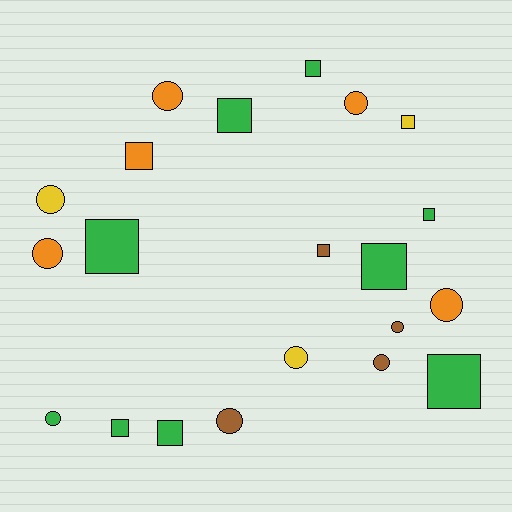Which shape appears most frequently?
Square, with 11 objects.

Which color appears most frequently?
Green, with 9 objects.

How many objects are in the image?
There are 21 objects.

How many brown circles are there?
There are 3 brown circles.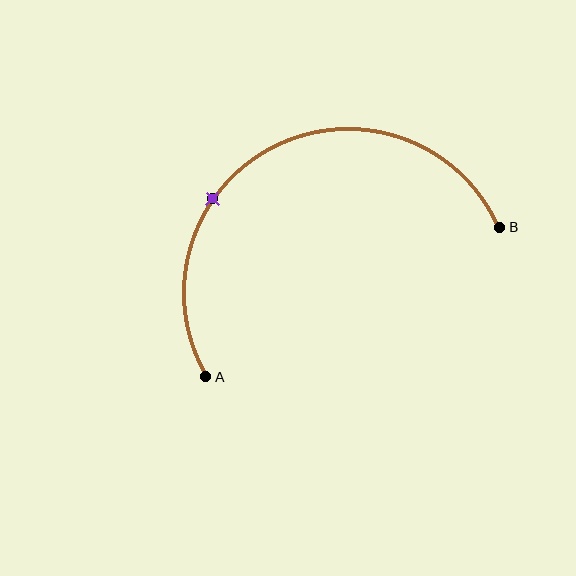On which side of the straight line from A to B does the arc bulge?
The arc bulges above the straight line connecting A and B.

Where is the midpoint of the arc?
The arc midpoint is the point on the curve farthest from the straight line joining A and B. It sits above that line.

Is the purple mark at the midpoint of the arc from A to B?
No. The purple mark lies on the arc but is closer to endpoint A. The arc midpoint would be at the point on the curve equidistant along the arc from both A and B.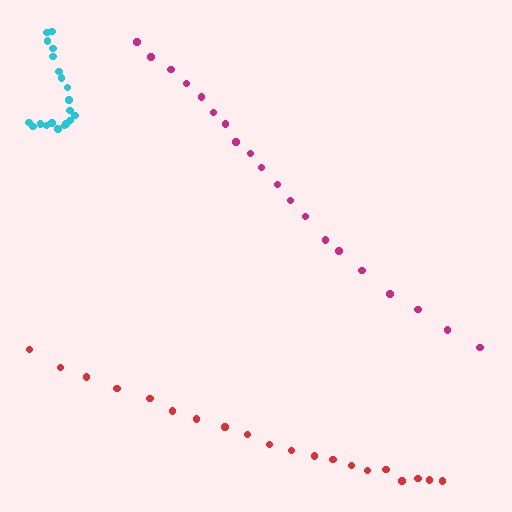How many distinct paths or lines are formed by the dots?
There are 3 distinct paths.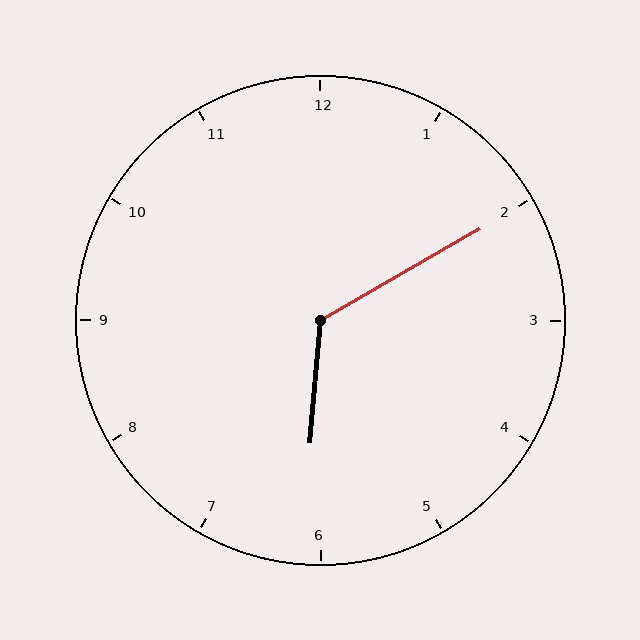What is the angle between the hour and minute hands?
Approximately 125 degrees.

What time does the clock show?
6:10.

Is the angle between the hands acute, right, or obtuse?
It is obtuse.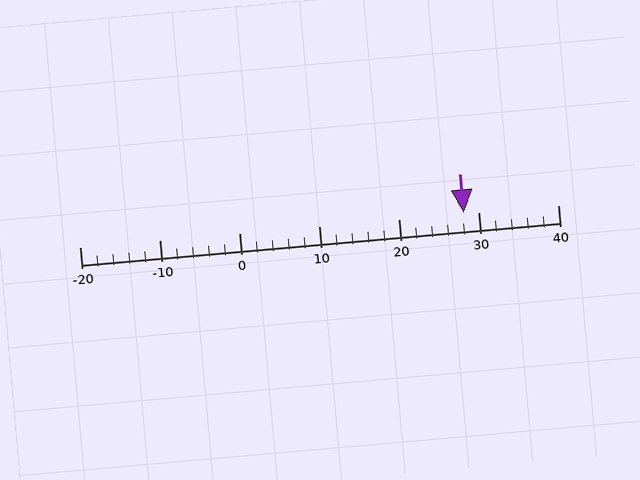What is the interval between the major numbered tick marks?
The major tick marks are spaced 10 units apart.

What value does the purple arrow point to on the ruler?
The purple arrow points to approximately 28.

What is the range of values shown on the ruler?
The ruler shows values from -20 to 40.